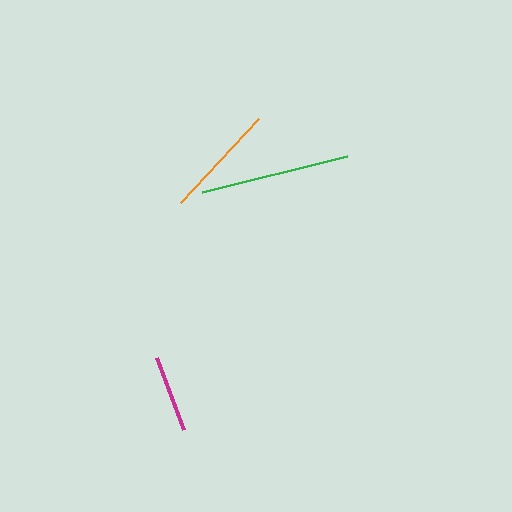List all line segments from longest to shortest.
From longest to shortest: green, orange, magenta.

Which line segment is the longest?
The green line is the longest at approximately 150 pixels.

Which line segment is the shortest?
The magenta line is the shortest at approximately 77 pixels.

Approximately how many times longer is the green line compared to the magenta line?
The green line is approximately 1.9 times the length of the magenta line.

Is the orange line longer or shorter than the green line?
The green line is longer than the orange line.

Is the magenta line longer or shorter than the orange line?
The orange line is longer than the magenta line.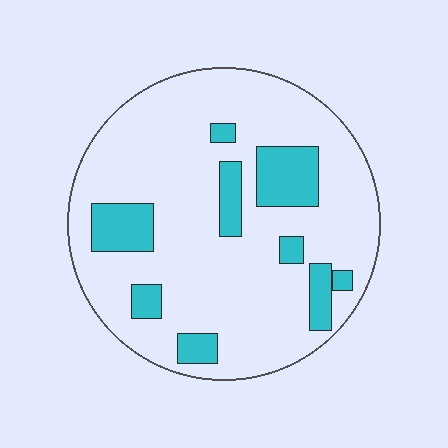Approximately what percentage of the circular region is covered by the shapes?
Approximately 20%.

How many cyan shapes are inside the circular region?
9.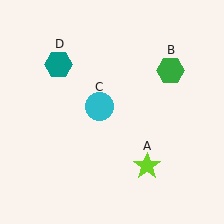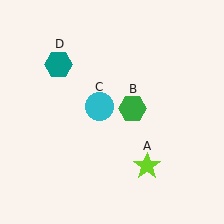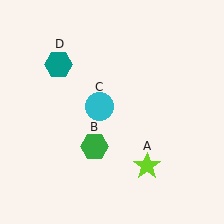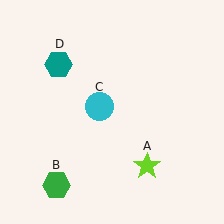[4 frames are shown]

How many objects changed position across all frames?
1 object changed position: green hexagon (object B).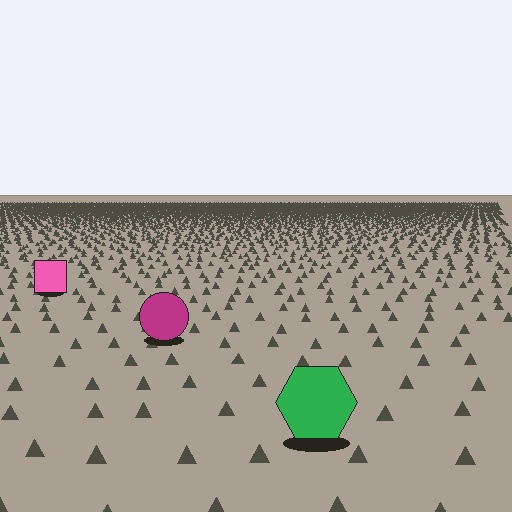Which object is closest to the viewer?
The green hexagon is closest. The texture marks near it are larger and more spread out.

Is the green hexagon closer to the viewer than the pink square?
Yes. The green hexagon is closer — you can tell from the texture gradient: the ground texture is coarser near it.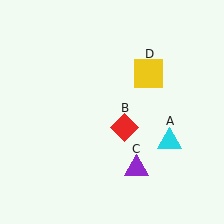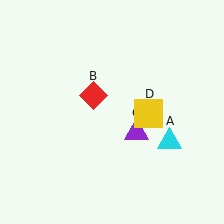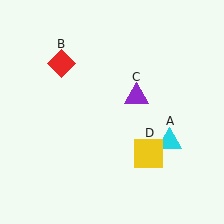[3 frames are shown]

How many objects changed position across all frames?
3 objects changed position: red diamond (object B), purple triangle (object C), yellow square (object D).